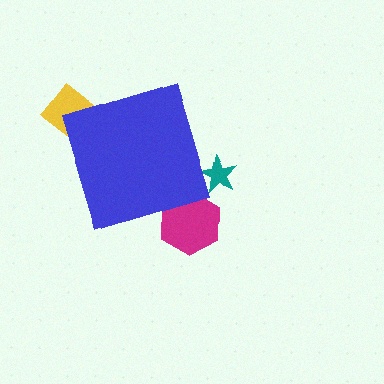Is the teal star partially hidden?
Yes, the teal star is partially hidden behind the blue diamond.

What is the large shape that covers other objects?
A blue diamond.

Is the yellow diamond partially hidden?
Yes, the yellow diamond is partially hidden behind the blue diamond.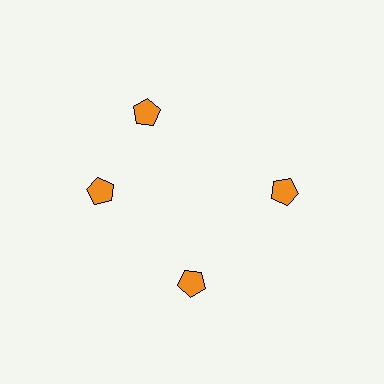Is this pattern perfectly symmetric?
No. The 4 orange pentagons are arranged in a ring, but one element near the 12 o'clock position is rotated out of alignment along the ring, breaking the 4-fold rotational symmetry.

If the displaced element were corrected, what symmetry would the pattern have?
It would have 4-fold rotational symmetry — the pattern would map onto itself every 90 degrees.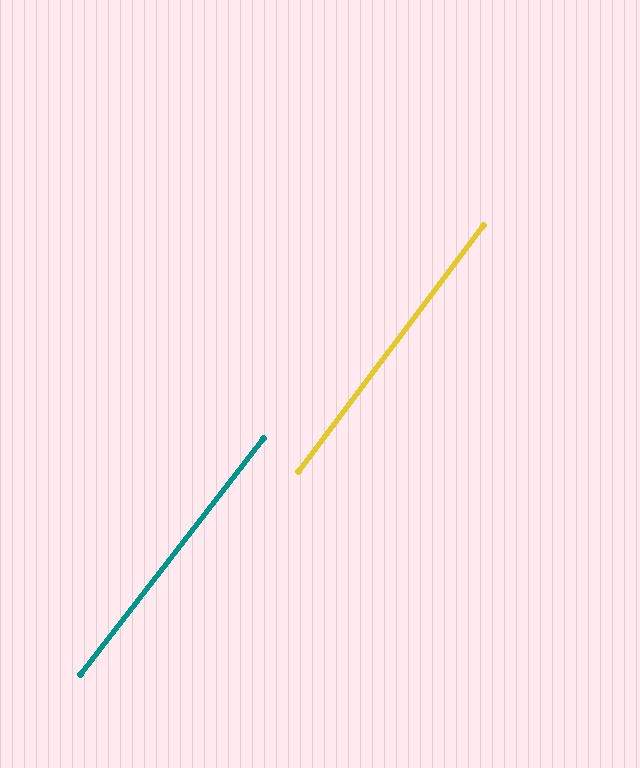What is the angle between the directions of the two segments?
Approximately 1 degree.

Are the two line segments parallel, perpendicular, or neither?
Parallel — their directions differ by only 0.9°.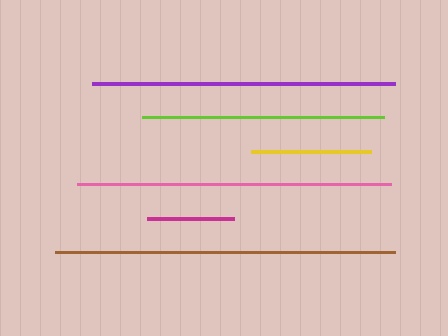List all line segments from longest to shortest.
From longest to shortest: brown, pink, purple, lime, yellow, magenta.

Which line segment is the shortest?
The magenta line is the shortest at approximately 87 pixels.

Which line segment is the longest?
The brown line is the longest at approximately 340 pixels.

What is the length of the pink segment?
The pink segment is approximately 314 pixels long.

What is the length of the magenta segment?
The magenta segment is approximately 87 pixels long.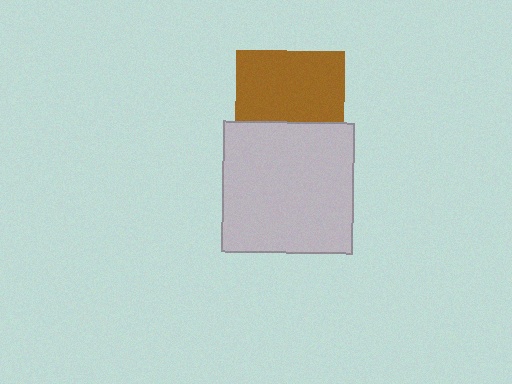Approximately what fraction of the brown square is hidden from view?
Roughly 33% of the brown square is hidden behind the light gray square.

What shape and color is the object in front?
The object in front is a light gray square.